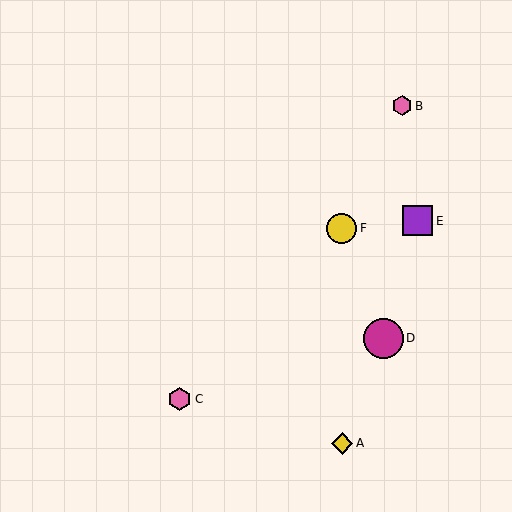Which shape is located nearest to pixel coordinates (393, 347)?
The magenta circle (labeled D) at (383, 338) is nearest to that location.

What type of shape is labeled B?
Shape B is a pink hexagon.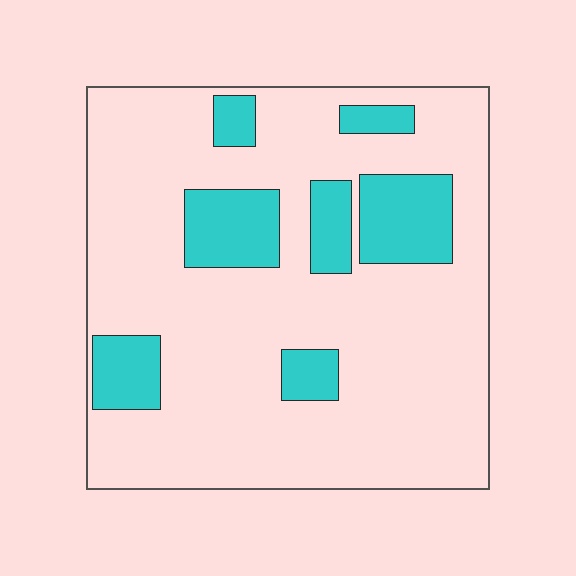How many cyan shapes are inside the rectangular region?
7.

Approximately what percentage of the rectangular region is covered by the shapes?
Approximately 20%.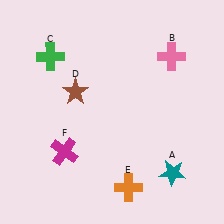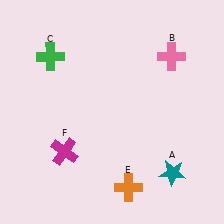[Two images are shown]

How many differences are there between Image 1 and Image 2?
There is 1 difference between the two images.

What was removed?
The brown star (D) was removed in Image 2.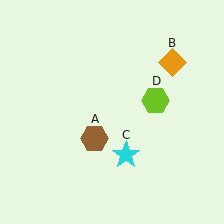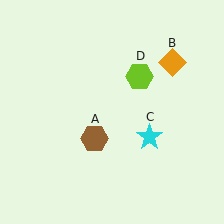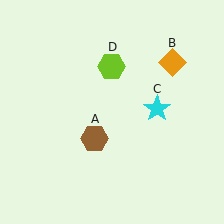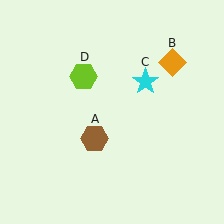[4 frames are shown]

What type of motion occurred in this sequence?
The cyan star (object C), lime hexagon (object D) rotated counterclockwise around the center of the scene.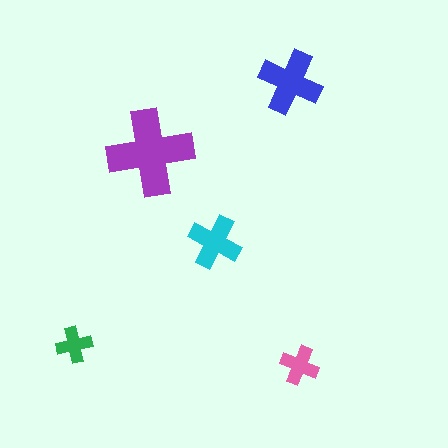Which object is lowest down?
The pink cross is bottommost.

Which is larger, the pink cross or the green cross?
The pink one.